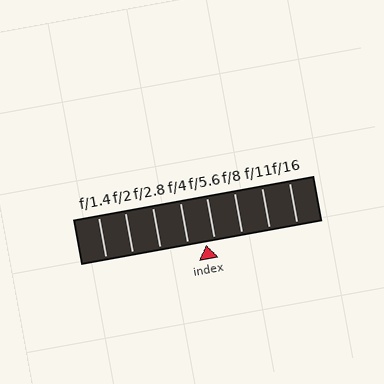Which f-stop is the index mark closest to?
The index mark is closest to f/5.6.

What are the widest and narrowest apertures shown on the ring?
The widest aperture shown is f/1.4 and the narrowest is f/16.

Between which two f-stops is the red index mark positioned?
The index mark is between f/4 and f/5.6.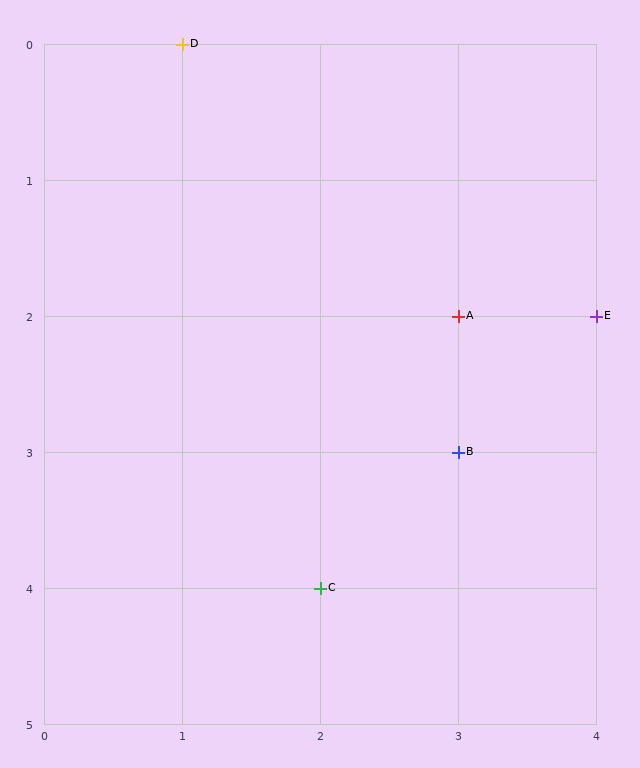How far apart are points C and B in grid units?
Points C and B are 1 column and 1 row apart (about 1.4 grid units diagonally).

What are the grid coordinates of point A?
Point A is at grid coordinates (3, 2).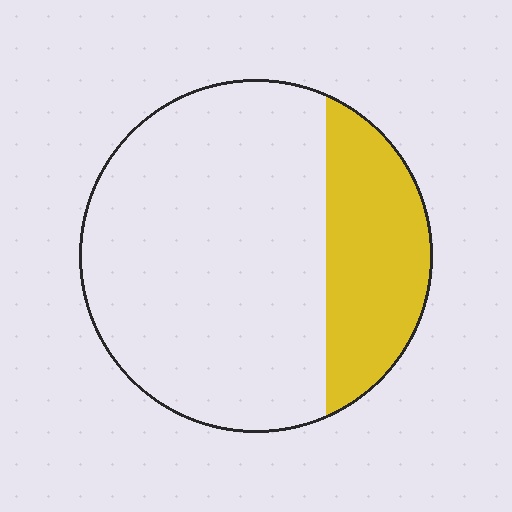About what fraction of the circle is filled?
About one quarter (1/4).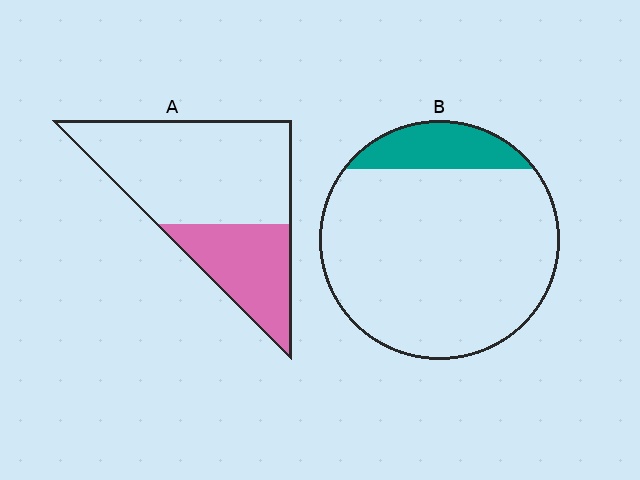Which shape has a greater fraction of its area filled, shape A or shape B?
Shape A.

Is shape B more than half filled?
No.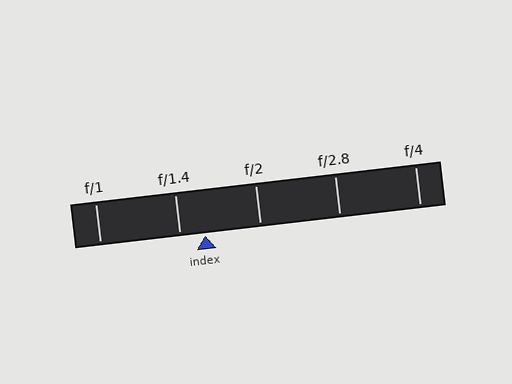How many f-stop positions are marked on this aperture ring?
There are 5 f-stop positions marked.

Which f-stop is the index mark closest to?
The index mark is closest to f/1.4.